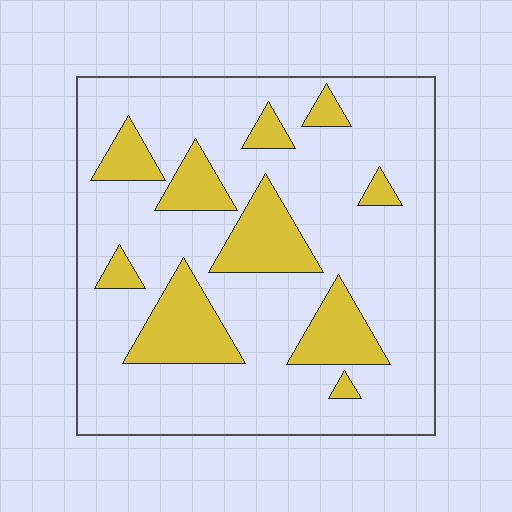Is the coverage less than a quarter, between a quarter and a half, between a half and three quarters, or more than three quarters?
Less than a quarter.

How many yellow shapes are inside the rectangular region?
10.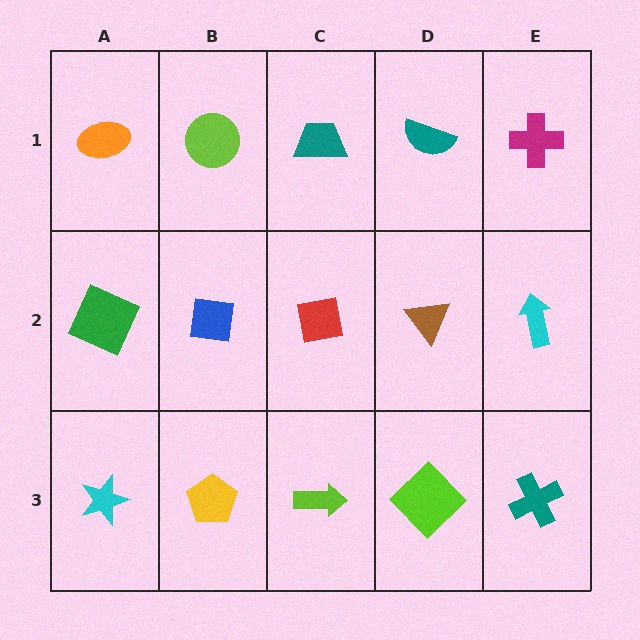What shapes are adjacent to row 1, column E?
A cyan arrow (row 2, column E), a teal semicircle (row 1, column D).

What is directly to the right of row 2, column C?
A brown triangle.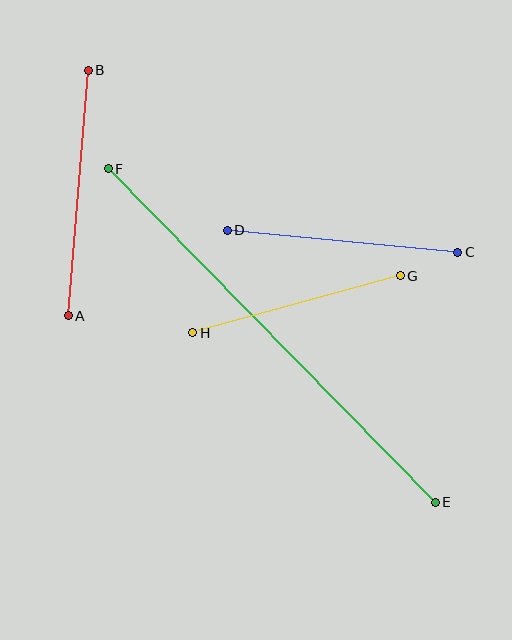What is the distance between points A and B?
The distance is approximately 247 pixels.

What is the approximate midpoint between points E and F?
The midpoint is at approximately (272, 336) pixels.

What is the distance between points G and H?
The distance is approximately 215 pixels.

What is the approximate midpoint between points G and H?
The midpoint is at approximately (297, 304) pixels.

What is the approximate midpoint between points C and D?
The midpoint is at approximately (342, 241) pixels.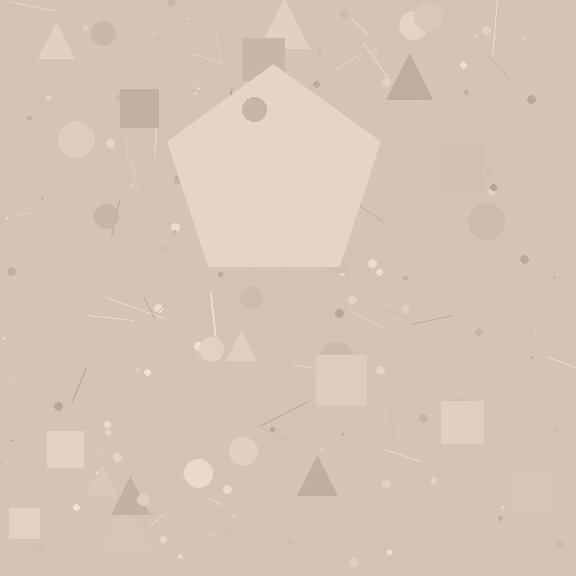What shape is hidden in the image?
A pentagon is hidden in the image.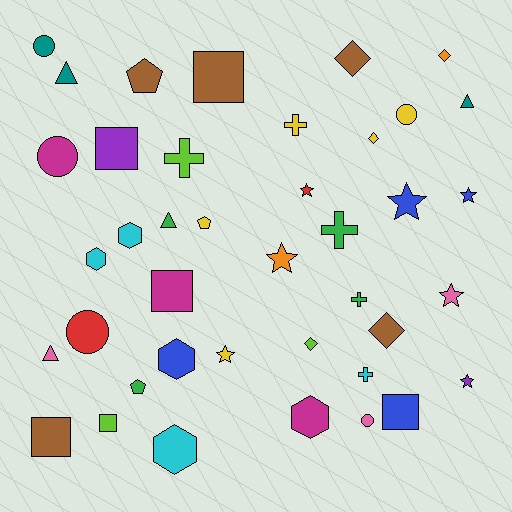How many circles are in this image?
There are 5 circles.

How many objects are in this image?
There are 40 objects.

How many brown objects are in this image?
There are 5 brown objects.